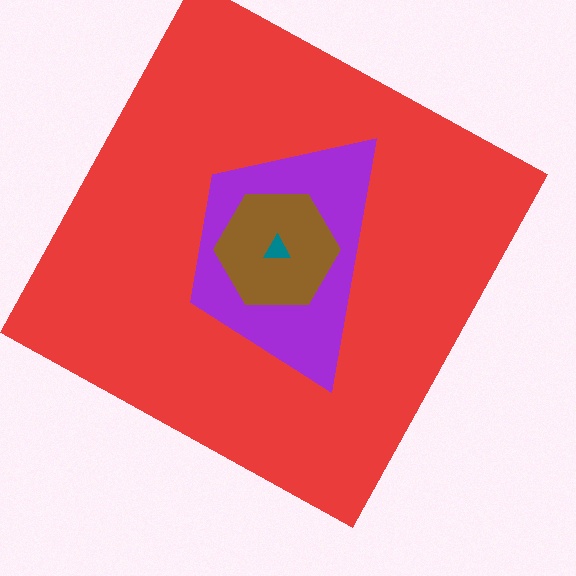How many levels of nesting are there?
4.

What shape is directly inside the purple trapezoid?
The brown hexagon.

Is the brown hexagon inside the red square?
Yes.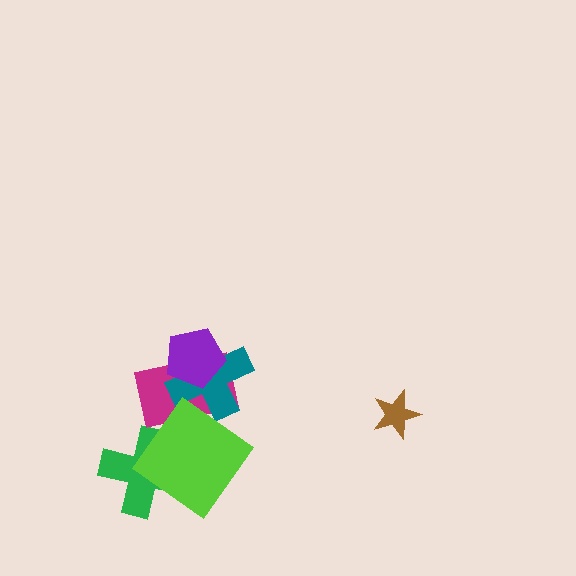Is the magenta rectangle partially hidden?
Yes, it is partially covered by another shape.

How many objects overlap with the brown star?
0 objects overlap with the brown star.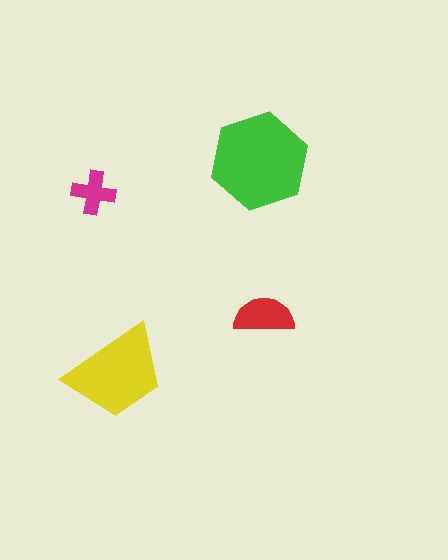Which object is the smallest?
The magenta cross.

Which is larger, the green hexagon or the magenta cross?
The green hexagon.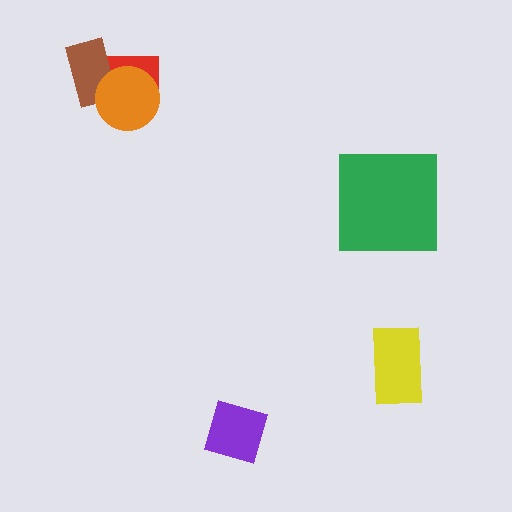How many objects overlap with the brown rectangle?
2 objects overlap with the brown rectangle.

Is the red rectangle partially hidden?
Yes, it is partially covered by another shape.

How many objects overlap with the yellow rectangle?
0 objects overlap with the yellow rectangle.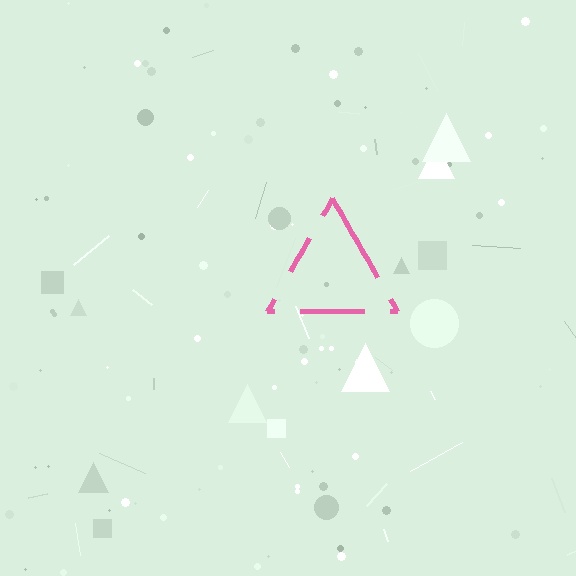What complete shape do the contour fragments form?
The contour fragments form a triangle.